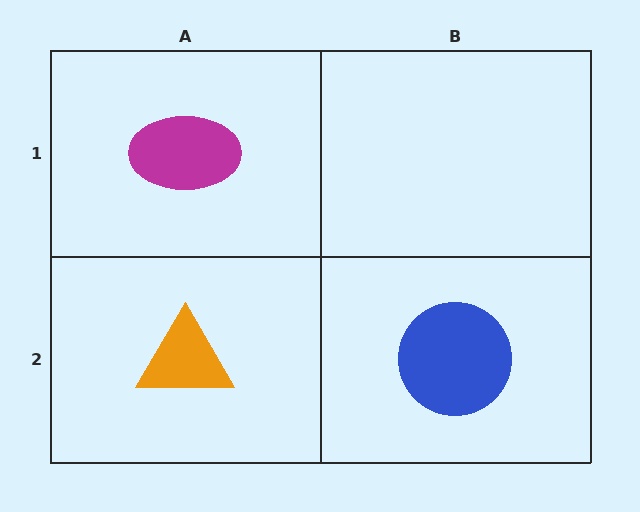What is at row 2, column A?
An orange triangle.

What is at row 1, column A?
A magenta ellipse.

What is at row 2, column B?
A blue circle.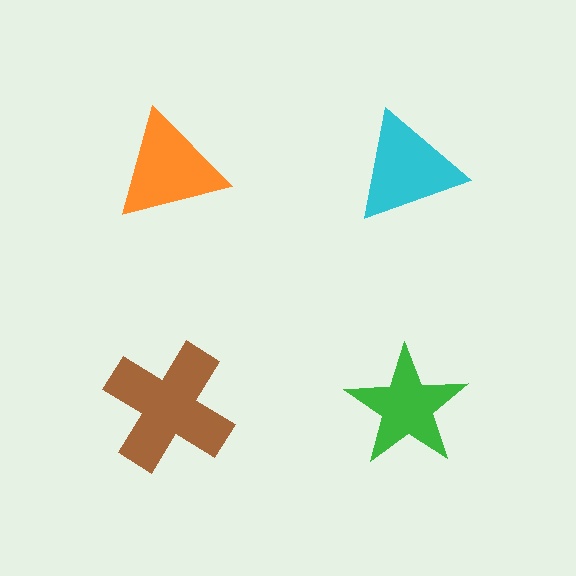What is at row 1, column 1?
An orange triangle.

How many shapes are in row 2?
2 shapes.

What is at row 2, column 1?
A brown cross.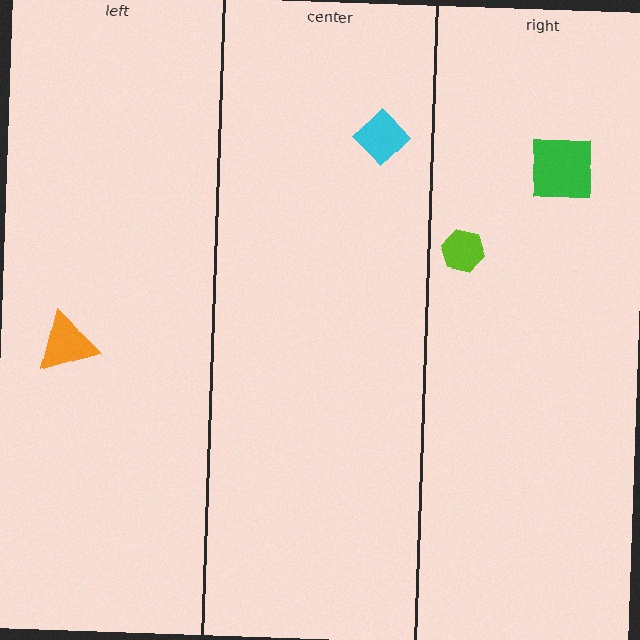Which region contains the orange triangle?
The left region.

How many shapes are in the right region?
2.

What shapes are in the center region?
The cyan diamond.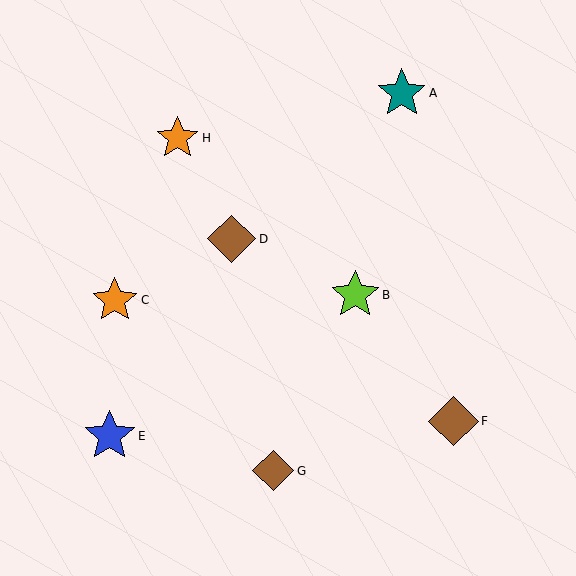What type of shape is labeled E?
Shape E is a blue star.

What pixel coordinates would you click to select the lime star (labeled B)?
Click at (355, 295) to select the lime star B.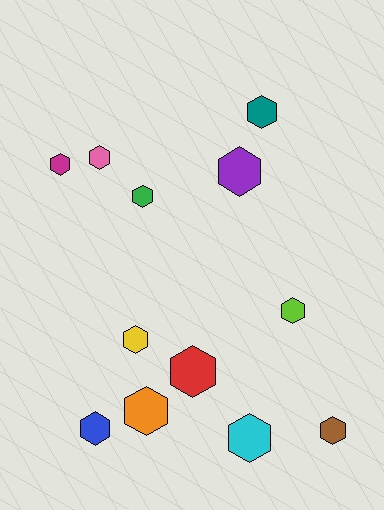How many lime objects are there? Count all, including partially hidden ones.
There is 1 lime object.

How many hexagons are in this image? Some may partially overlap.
There are 12 hexagons.